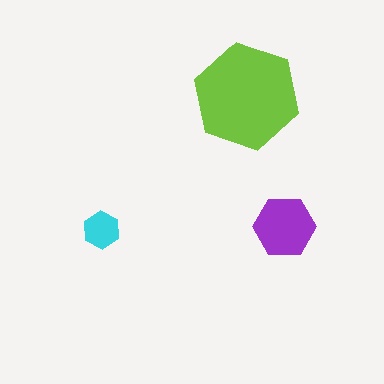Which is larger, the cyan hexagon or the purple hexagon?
The purple one.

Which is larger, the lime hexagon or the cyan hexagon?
The lime one.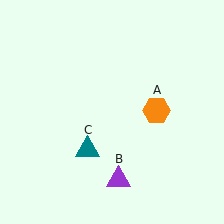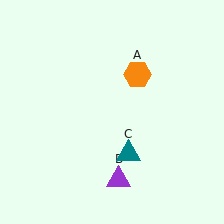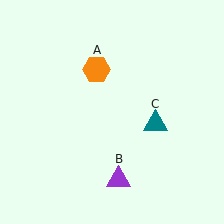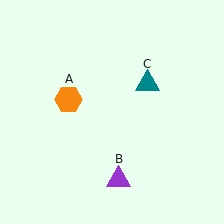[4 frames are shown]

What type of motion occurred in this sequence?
The orange hexagon (object A), teal triangle (object C) rotated counterclockwise around the center of the scene.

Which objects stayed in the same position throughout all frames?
Purple triangle (object B) remained stationary.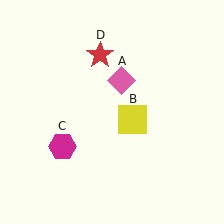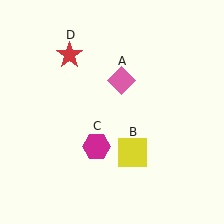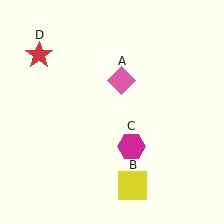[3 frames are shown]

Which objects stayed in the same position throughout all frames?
Pink diamond (object A) remained stationary.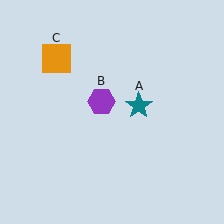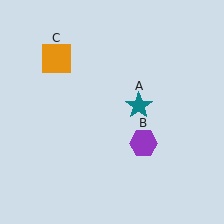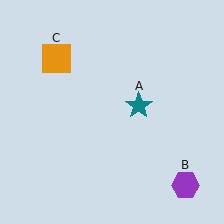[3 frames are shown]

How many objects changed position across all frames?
1 object changed position: purple hexagon (object B).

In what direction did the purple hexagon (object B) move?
The purple hexagon (object B) moved down and to the right.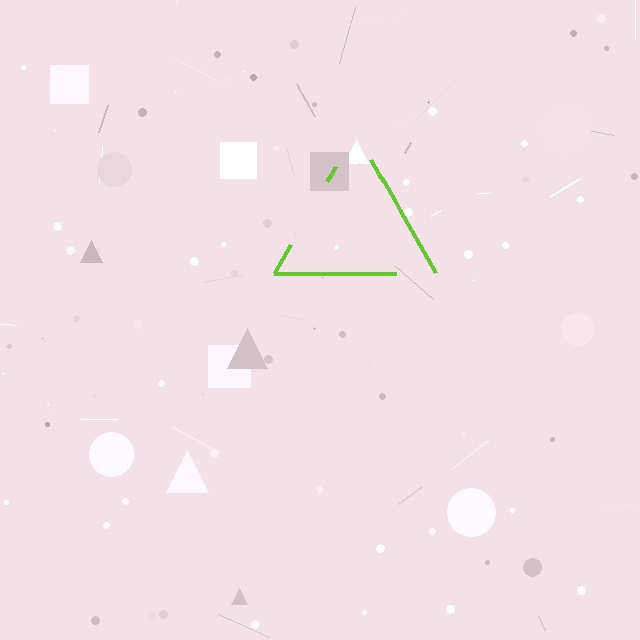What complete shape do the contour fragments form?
The contour fragments form a triangle.